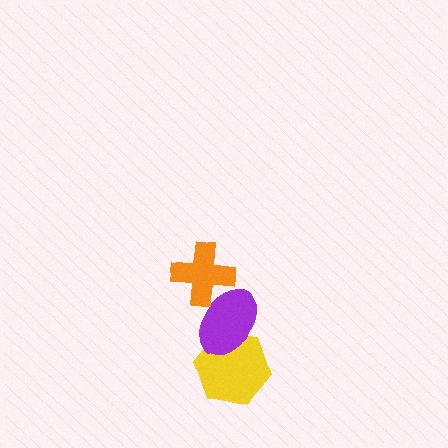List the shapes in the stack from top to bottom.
From top to bottom: the orange cross, the purple ellipse, the yellow hexagon.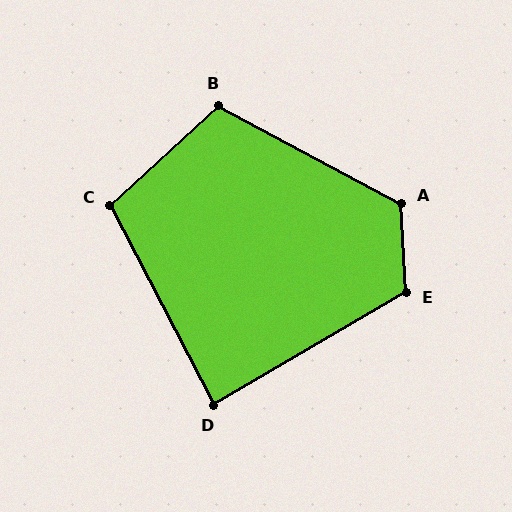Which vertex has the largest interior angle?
A, at approximately 121 degrees.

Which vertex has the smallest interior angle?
D, at approximately 87 degrees.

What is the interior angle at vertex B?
Approximately 109 degrees (obtuse).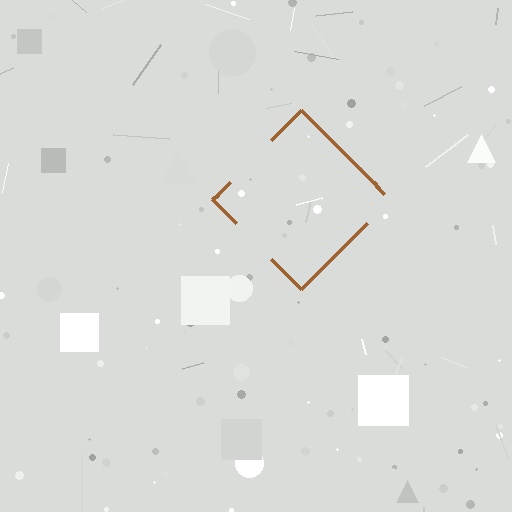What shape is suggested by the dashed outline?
The dashed outline suggests a diamond.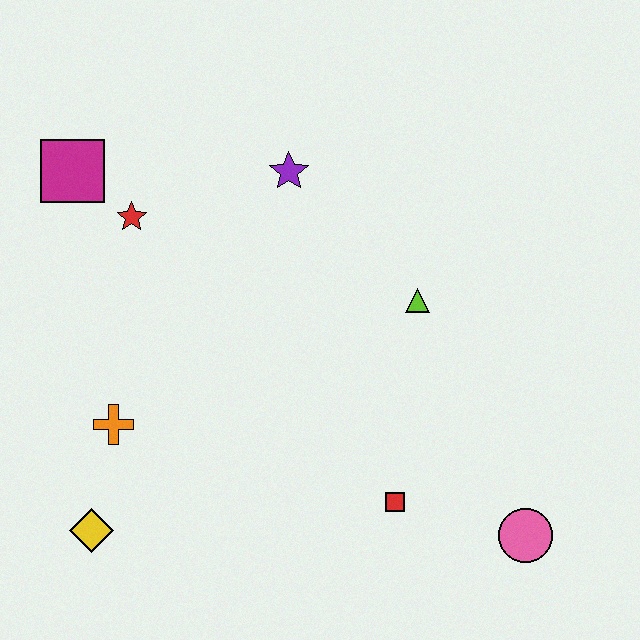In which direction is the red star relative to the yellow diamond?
The red star is above the yellow diamond.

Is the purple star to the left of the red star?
No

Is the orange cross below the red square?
No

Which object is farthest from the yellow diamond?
The pink circle is farthest from the yellow diamond.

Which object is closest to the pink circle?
The red square is closest to the pink circle.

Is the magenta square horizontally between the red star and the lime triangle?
No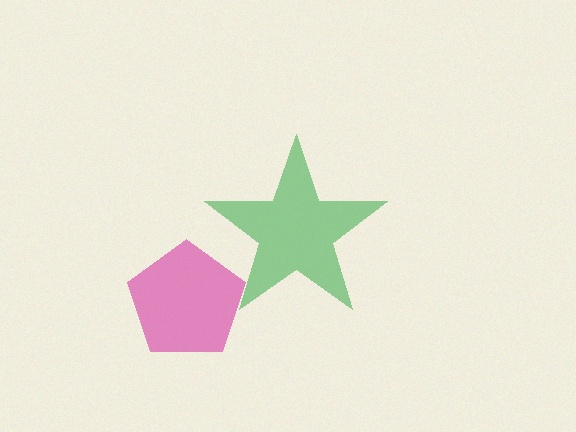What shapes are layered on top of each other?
The layered shapes are: a magenta pentagon, a green star.